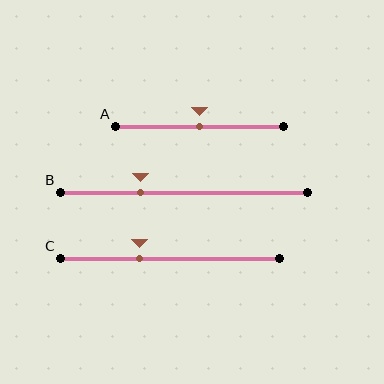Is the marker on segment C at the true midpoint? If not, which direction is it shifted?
No, the marker on segment C is shifted to the left by about 14% of the segment length.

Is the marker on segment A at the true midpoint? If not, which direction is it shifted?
Yes, the marker on segment A is at the true midpoint.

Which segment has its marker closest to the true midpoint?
Segment A has its marker closest to the true midpoint.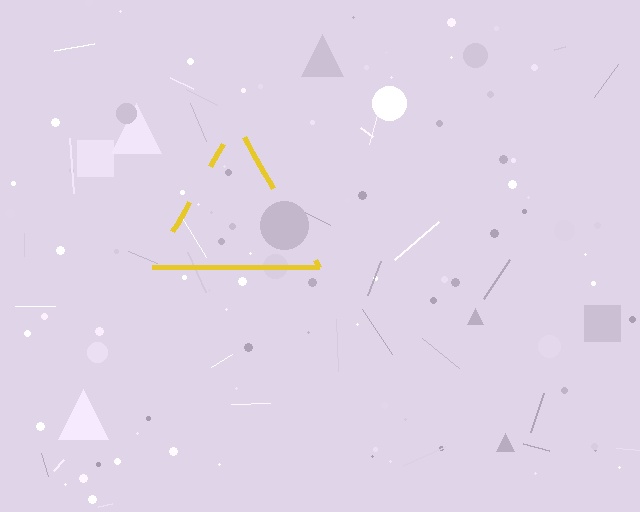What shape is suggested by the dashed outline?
The dashed outline suggests a triangle.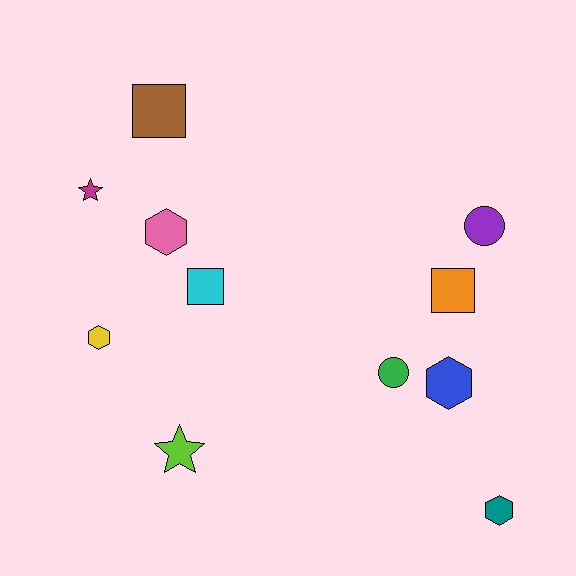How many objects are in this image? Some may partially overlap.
There are 11 objects.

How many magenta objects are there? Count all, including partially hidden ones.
There is 1 magenta object.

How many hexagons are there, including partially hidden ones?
There are 4 hexagons.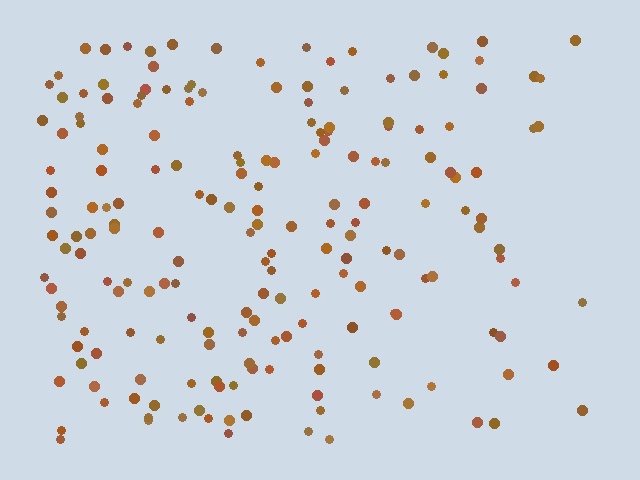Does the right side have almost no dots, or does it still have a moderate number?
Still a moderate number, just noticeably fewer than the left.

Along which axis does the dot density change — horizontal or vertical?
Horizontal.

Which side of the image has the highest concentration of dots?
The left.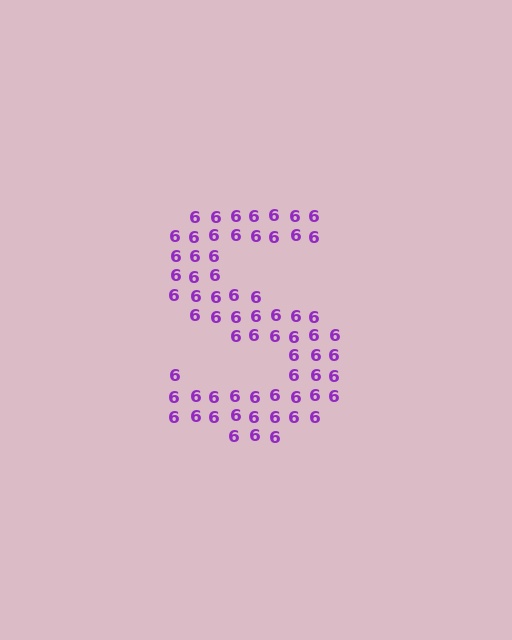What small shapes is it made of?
It is made of small digit 6's.